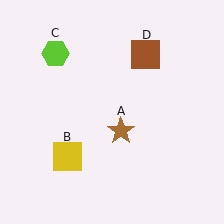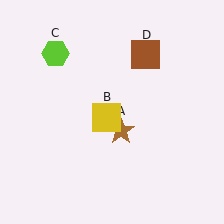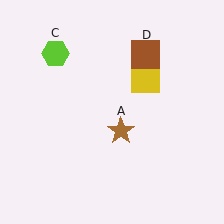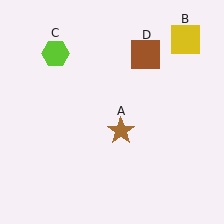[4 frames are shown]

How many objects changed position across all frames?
1 object changed position: yellow square (object B).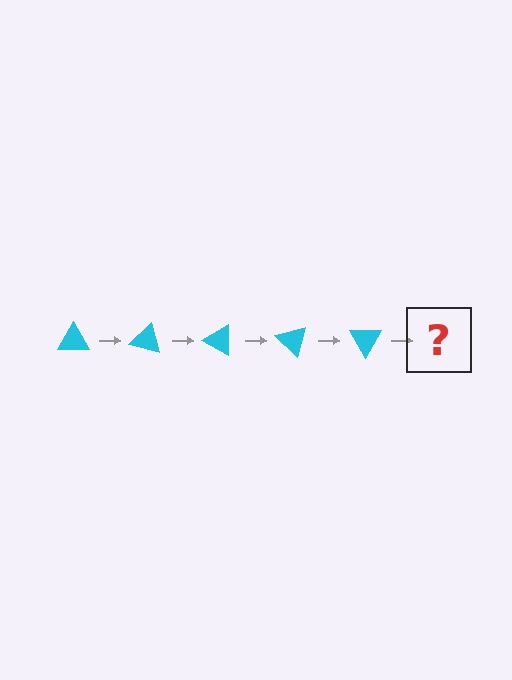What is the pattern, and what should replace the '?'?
The pattern is that the triangle rotates 15 degrees each step. The '?' should be a cyan triangle rotated 75 degrees.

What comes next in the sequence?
The next element should be a cyan triangle rotated 75 degrees.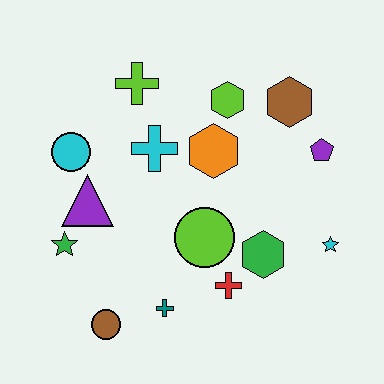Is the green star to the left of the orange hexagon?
Yes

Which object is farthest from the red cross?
The lime cross is farthest from the red cross.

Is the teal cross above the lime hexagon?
No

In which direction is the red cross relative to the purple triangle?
The red cross is to the right of the purple triangle.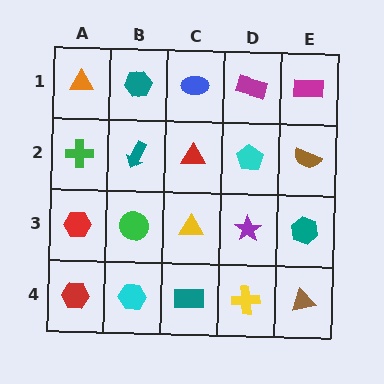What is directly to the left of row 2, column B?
A green cross.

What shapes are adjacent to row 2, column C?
A blue ellipse (row 1, column C), a yellow triangle (row 3, column C), a teal arrow (row 2, column B), a cyan pentagon (row 2, column D).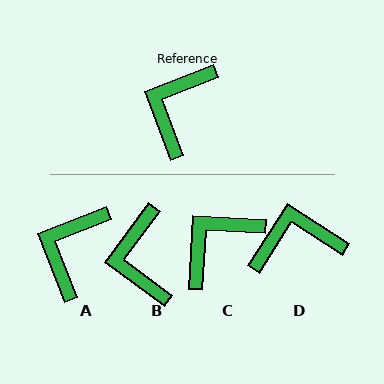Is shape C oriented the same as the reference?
No, it is off by about 25 degrees.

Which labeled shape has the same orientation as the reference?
A.